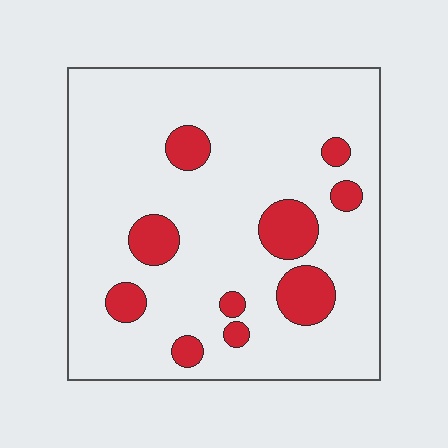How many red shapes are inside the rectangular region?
10.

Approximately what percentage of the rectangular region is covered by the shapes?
Approximately 15%.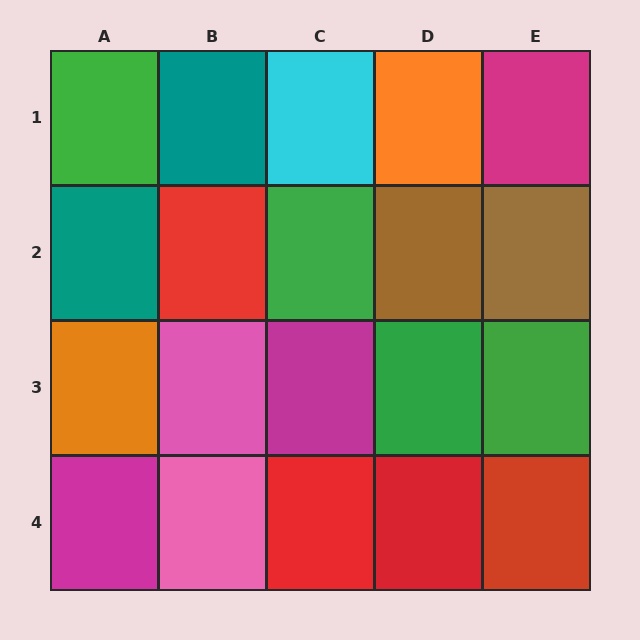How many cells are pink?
2 cells are pink.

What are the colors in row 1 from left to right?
Green, teal, cyan, orange, magenta.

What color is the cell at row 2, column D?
Brown.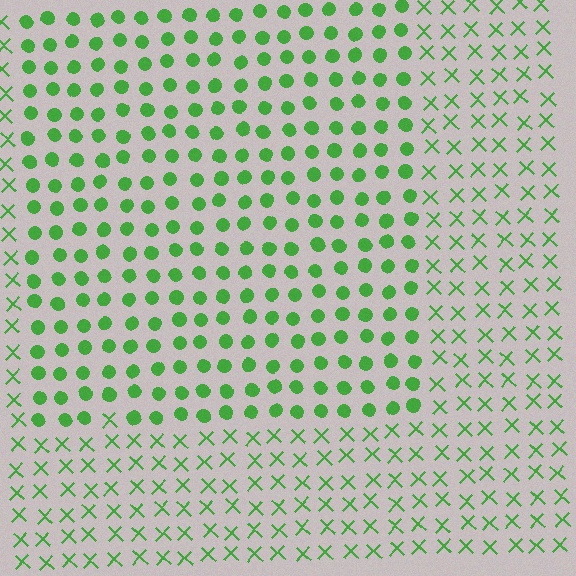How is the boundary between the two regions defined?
The boundary is defined by a change in element shape: circles inside vs. X marks outside. All elements share the same color and spacing.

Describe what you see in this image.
The image is filled with small green elements arranged in a uniform grid. A rectangle-shaped region contains circles, while the surrounding area contains X marks. The boundary is defined purely by the change in element shape.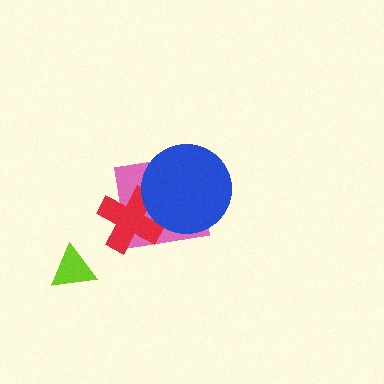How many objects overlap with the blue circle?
2 objects overlap with the blue circle.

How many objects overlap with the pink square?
2 objects overlap with the pink square.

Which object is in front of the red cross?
The blue circle is in front of the red cross.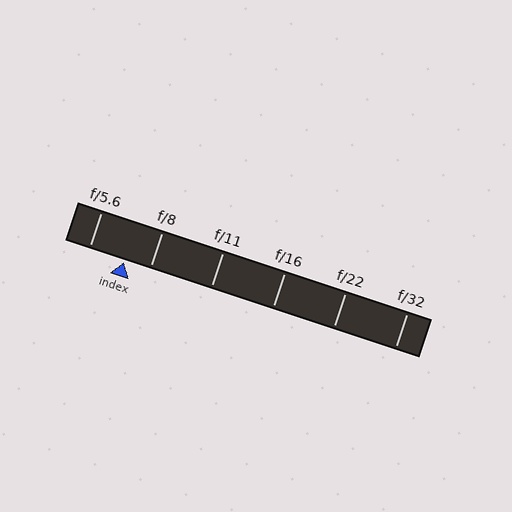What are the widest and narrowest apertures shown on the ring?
The widest aperture shown is f/5.6 and the narrowest is f/32.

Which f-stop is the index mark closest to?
The index mark is closest to f/8.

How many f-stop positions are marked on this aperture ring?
There are 6 f-stop positions marked.